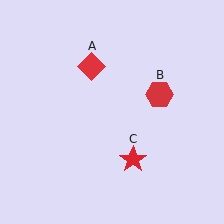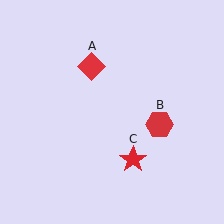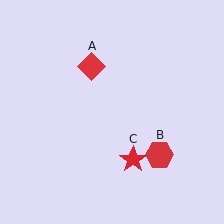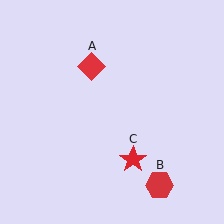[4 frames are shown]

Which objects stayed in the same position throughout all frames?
Red diamond (object A) and red star (object C) remained stationary.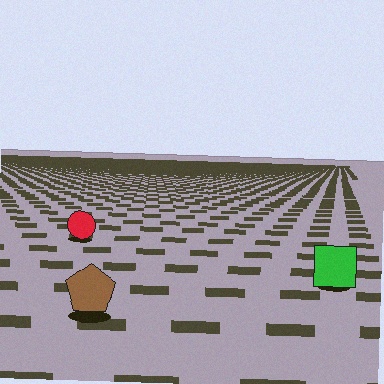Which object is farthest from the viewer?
The red circle is farthest from the viewer. It appears smaller and the ground texture around it is denser.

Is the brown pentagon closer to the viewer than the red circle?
Yes. The brown pentagon is closer — you can tell from the texture gradient: the ground texture is coarser near it.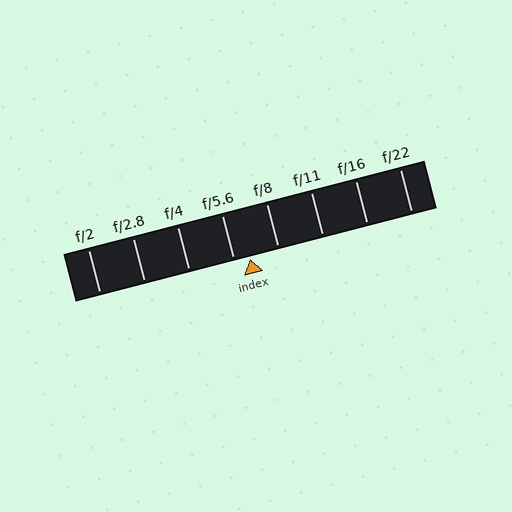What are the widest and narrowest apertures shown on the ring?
The widest aperture shown is f/2 and the narrowest is f/22.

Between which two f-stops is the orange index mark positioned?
The index mark is between f/5.6 and f/8.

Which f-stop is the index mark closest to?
The index mark is closest to f/5.6.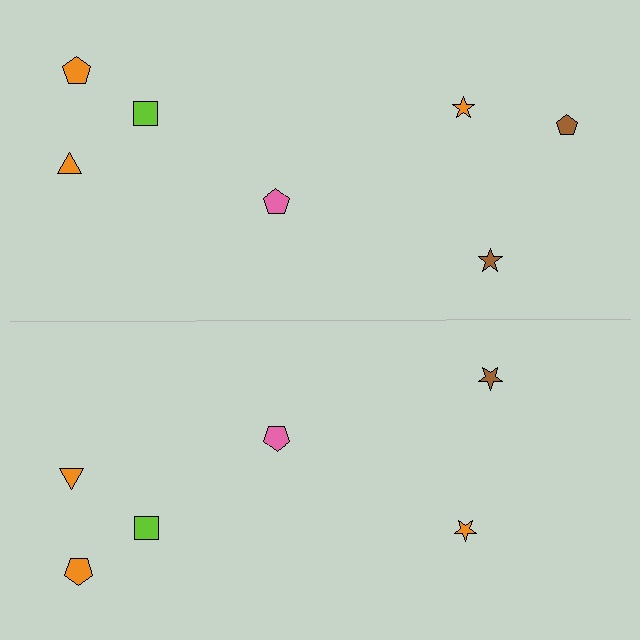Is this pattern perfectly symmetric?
No, the pattern is not perfectly symmetric. A brown pentagon is missing from the bottom side.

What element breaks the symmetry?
A brown pentagon is missing from the bottom side.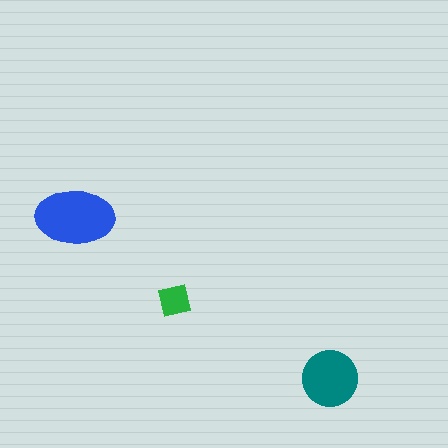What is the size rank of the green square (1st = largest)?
3rd.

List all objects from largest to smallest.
The blue ellipse, the teal circle, the green square.